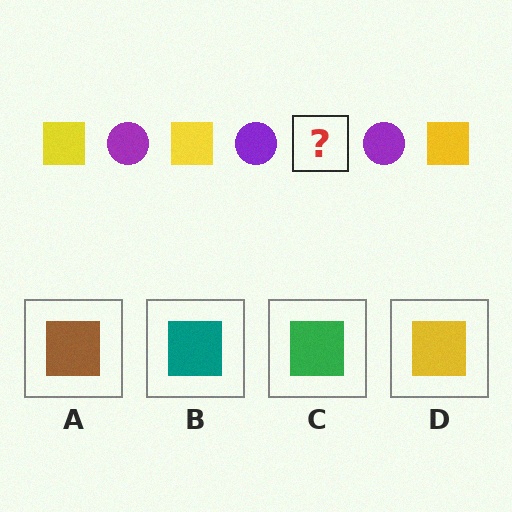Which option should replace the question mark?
Option D.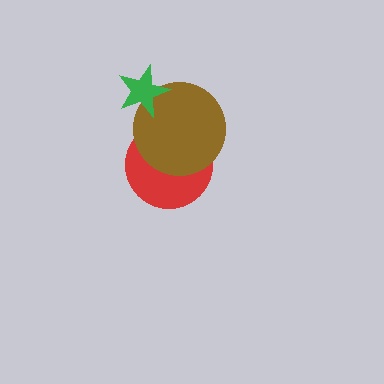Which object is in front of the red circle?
The brown circle is in front of the red circle.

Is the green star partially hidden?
No, no other shape covers it.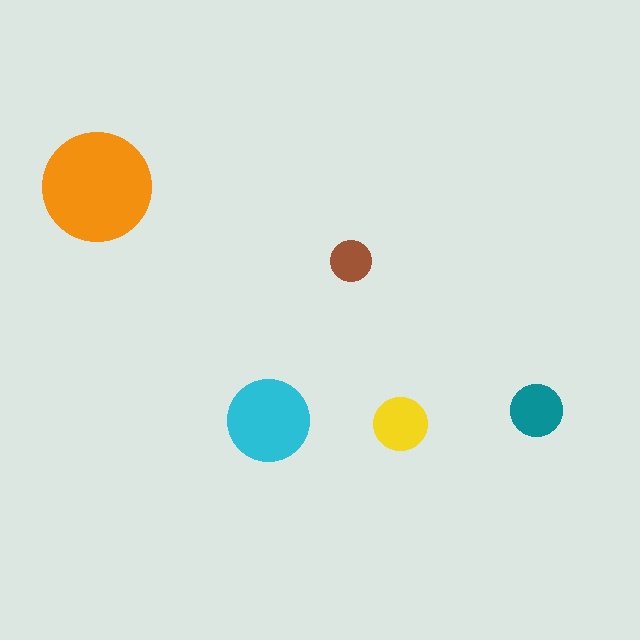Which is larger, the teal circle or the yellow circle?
The yellow one.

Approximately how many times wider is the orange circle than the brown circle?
About 2.5 times wider.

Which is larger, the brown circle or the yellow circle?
The yellow one.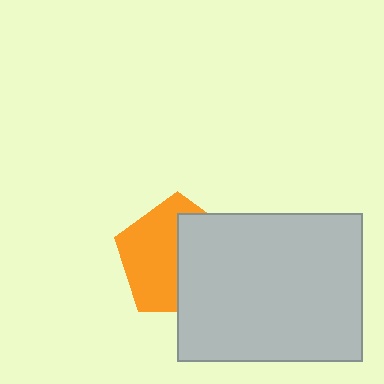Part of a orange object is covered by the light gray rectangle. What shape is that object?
It is a pentagon.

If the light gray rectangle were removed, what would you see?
You would see the complete orange pentagon.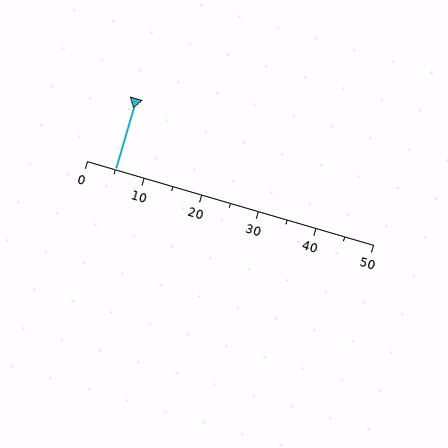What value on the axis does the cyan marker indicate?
The marker indicates approximately 5.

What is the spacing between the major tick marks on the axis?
The major ticks are spaced 10 apart.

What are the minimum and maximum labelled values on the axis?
The axis runs from 0 to 50.